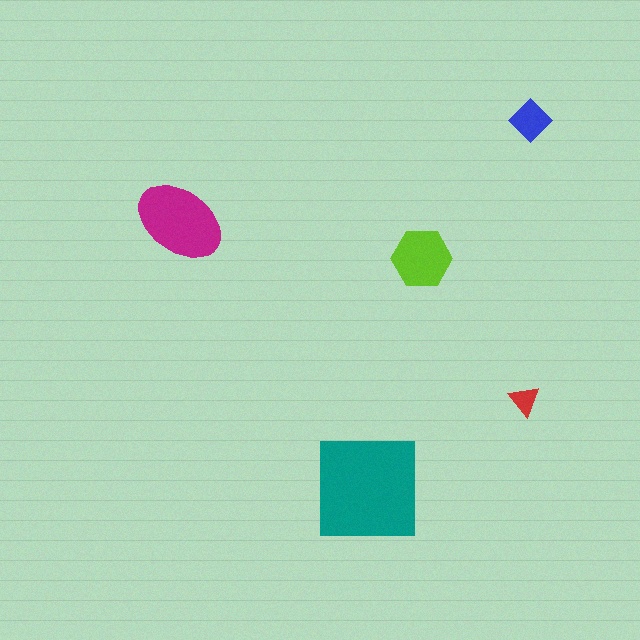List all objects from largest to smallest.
The teal square, the magenta ellipse, the lime hexagon, the blue diamond, the red triangle.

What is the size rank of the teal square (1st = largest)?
1st.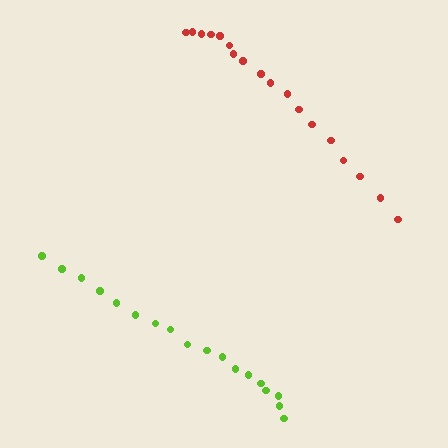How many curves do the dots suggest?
There are 2 distinct paths.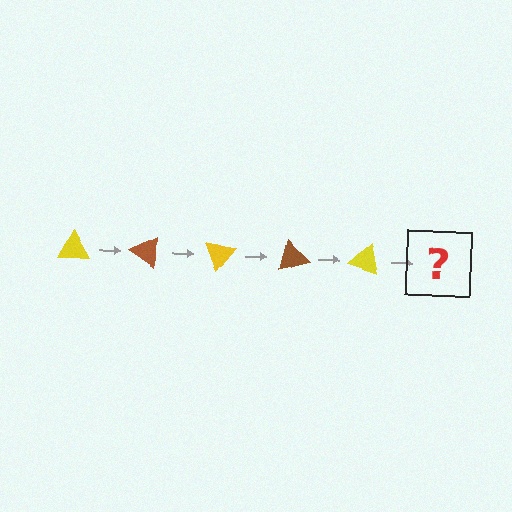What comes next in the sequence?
The next element should be a brown triangle, rotated 175 degrees from the start.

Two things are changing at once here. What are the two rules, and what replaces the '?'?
The two rules are that it rotates 35 degrees each step and the color cycles through yellow and brown. The '?' should be a brown triangle, rotated 175 degrees from the start.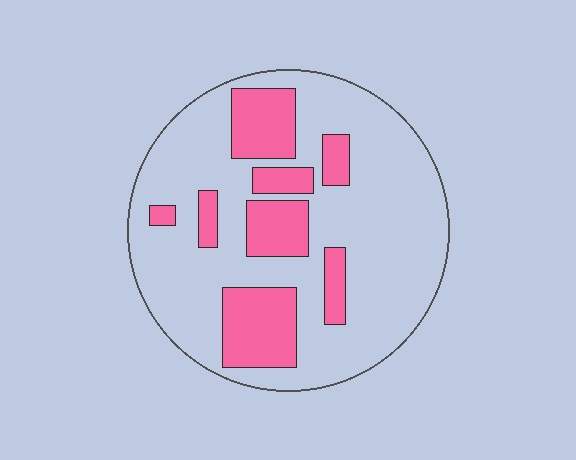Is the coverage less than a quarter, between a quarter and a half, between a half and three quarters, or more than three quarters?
Between a quarter and a half.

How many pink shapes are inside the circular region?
8.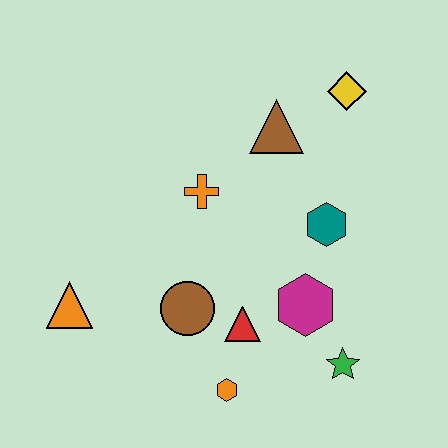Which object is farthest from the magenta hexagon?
The orange triangle is farthest from the magenta hexagon.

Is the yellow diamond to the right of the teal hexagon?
Yes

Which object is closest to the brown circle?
The red triangle is closest to the brown circle.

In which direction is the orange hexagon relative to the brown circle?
The orange hexagon is below the brown circle.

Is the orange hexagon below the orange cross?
Yes